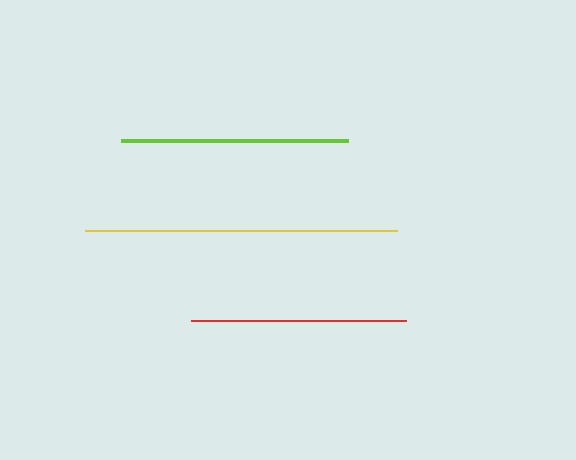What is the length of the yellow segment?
The yellow segment is approximately 313 pixels long.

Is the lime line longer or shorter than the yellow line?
The yellow line is longer than the lime line.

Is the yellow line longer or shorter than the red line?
The yellow line is longer than the red line.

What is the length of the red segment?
The red segment is approximately 216 pixels long.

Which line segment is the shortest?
The red line is the shortest at approximately 216 pixels.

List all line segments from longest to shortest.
From longest to shortest: yellow, lime, red.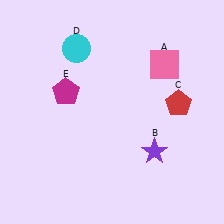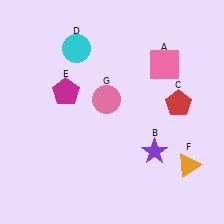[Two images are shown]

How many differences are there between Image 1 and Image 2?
There are 2 differences between the two images.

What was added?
An orange triangle (F), a pink circle (G) were added in Image 2.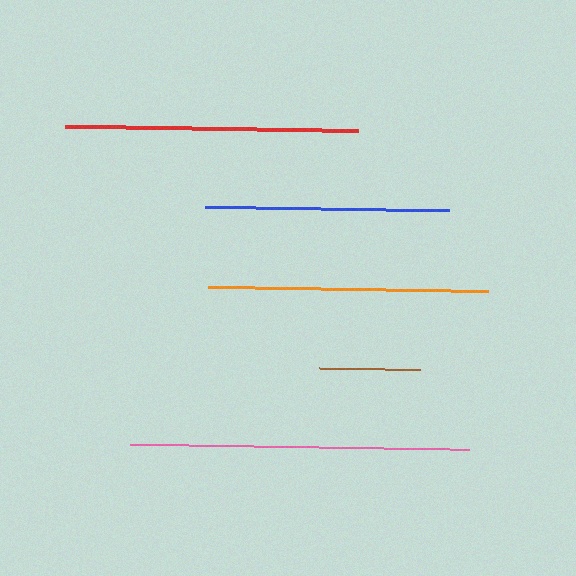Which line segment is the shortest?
The brown line is the shortest at approximately 101 pixels.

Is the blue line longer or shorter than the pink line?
The pink line is longer than the blue line.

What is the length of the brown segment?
The brown segment is approximately 101 pixels long.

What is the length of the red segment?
The red segment is approximately 293 pixels long.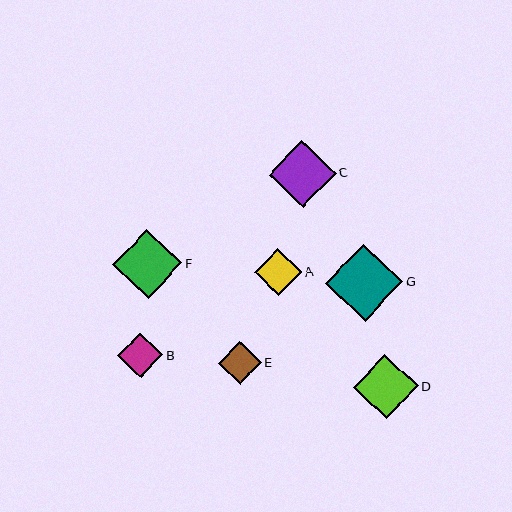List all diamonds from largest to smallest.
From largest to smallest: G, F, C, D, A, B, E.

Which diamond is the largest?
Diamond G is the largest with a size of approximately 77 pixels.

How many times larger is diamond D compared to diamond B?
Diamond D is approximately 1.4 times the size of diamond B.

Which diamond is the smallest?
Diamond E is the smallest with a size of approximately 43 pixels.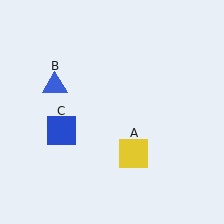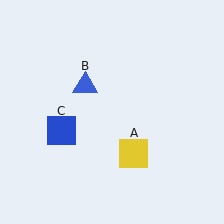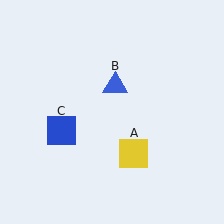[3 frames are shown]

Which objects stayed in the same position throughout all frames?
Yellow square (object A) and blue square (object C) remained stationary.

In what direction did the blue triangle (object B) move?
The blue triangle (object B) moved right.